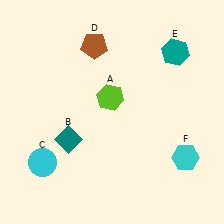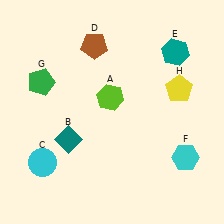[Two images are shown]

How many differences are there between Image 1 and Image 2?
There are 2 differences between the two images.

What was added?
A green pentagon (G), a yellow pentagon (H) were added in Image 2.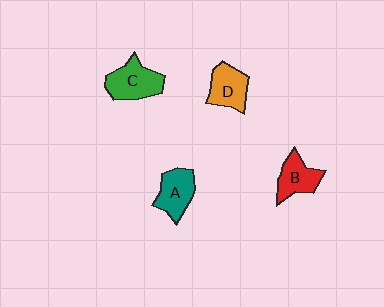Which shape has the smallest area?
Shape B (red).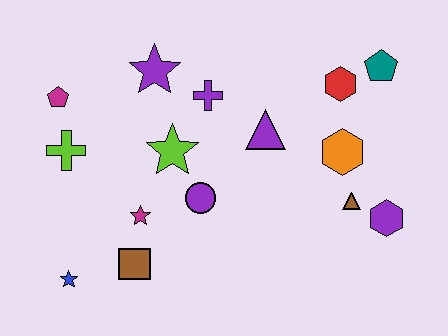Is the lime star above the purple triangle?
No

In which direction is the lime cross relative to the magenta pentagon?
The lime cross is below the magenta pentagon.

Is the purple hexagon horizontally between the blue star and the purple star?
No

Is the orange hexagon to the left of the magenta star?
No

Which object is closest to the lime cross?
The magenta pentagon is closest to the lime cross.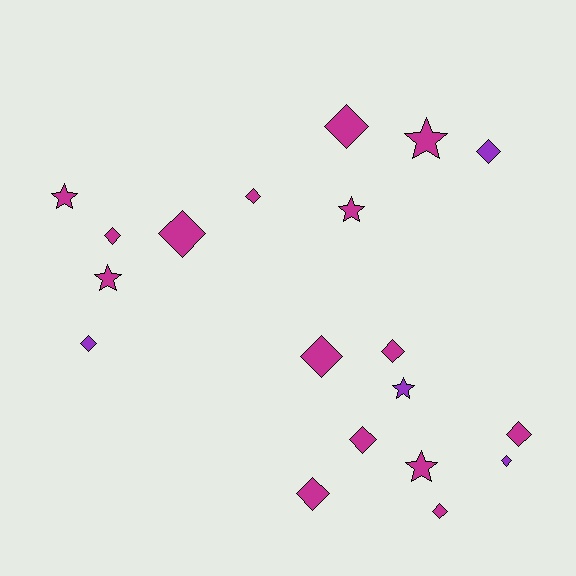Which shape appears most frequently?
Diamond, with 13 objects.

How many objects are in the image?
There are 19 objects.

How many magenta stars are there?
There are 5 magenta stars.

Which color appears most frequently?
Magenta, with 15 objects.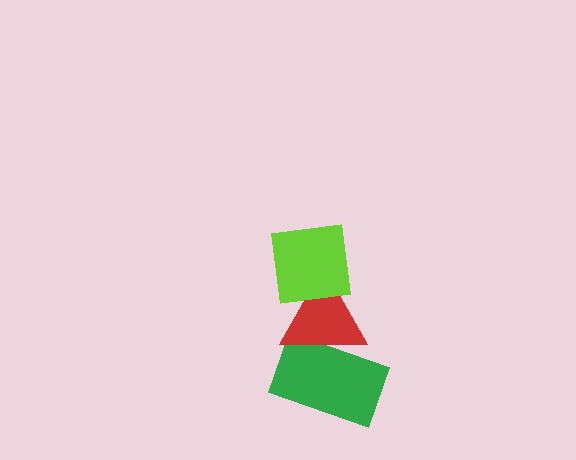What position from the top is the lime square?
The lime square is 1st from the top.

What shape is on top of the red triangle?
The lime square is on top of the red triangle.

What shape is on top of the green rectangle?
The red triangle is on top of the green rectangle.